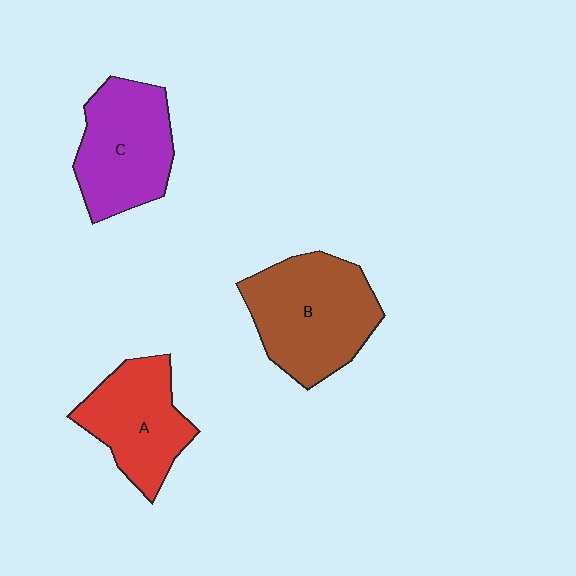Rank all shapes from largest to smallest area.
From largest to smallest: B (brown), C (purple), A (red).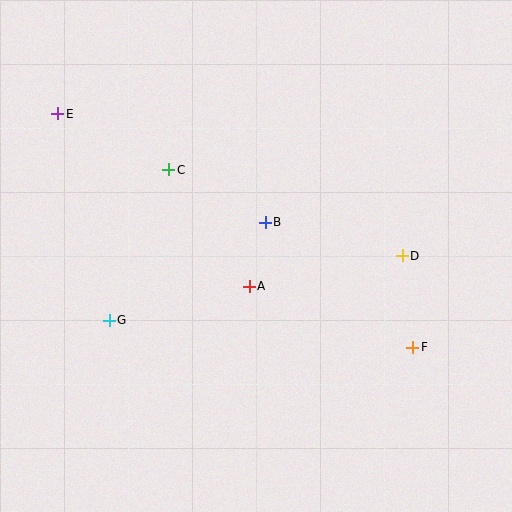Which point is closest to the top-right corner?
Point D is closest to the top-right corner.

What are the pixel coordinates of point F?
Point F is at (412, 347).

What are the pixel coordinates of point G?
Point G is at (109, 320).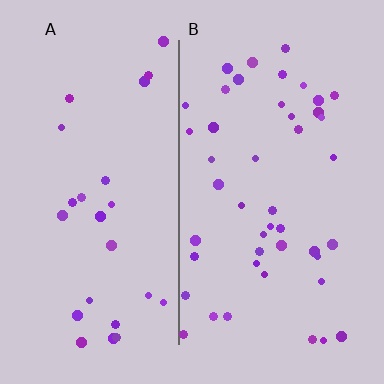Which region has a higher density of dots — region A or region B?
B (the right).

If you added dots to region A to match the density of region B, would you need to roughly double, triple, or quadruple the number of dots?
Approximately double.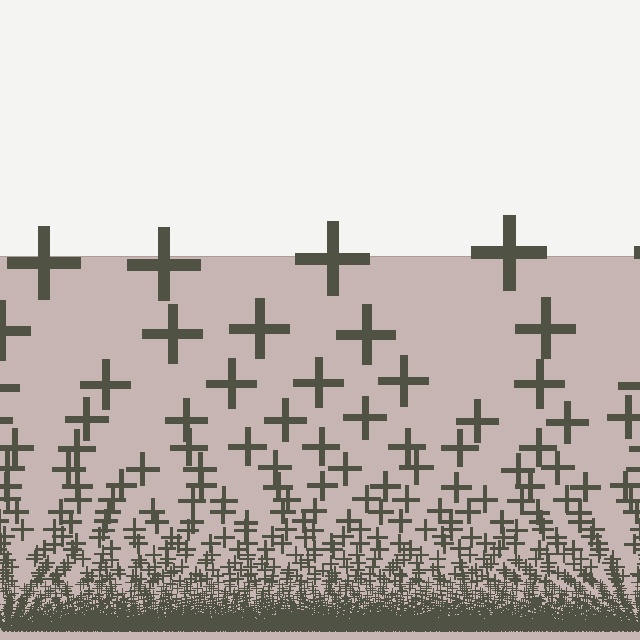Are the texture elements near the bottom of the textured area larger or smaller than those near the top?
Smaller. The gradient is inverted — elements near the bottom are smaller and denser.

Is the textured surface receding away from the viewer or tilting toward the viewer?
The surface appears to tilt toward the viewer. Texture elements get larger and sparser toward the top.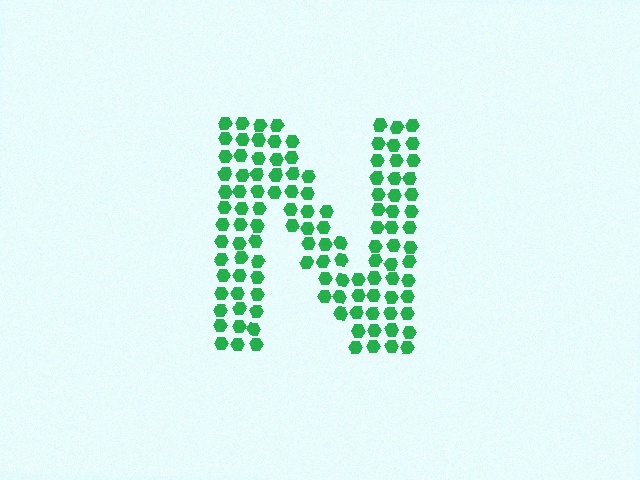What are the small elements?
The small elements are hexagons.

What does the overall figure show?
The overall figure shows the letter N.